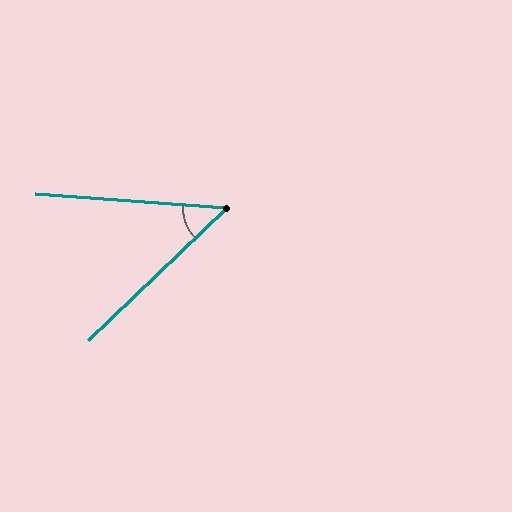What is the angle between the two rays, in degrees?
Approximately 48 degrees.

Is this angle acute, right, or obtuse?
It is acute.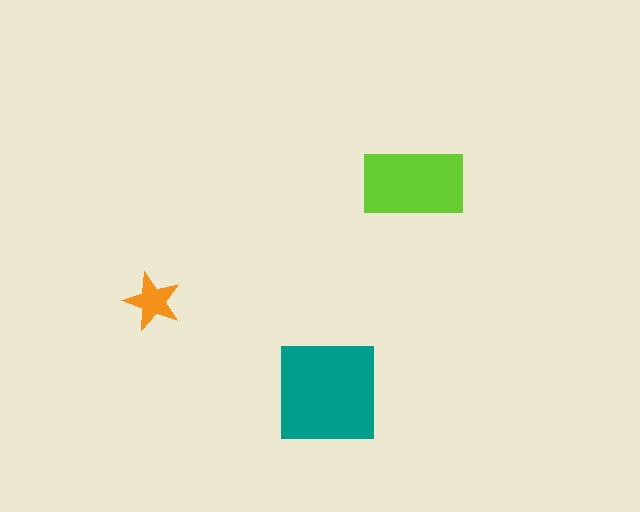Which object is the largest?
The teal square.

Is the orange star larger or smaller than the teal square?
Smaller.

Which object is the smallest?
The orange star.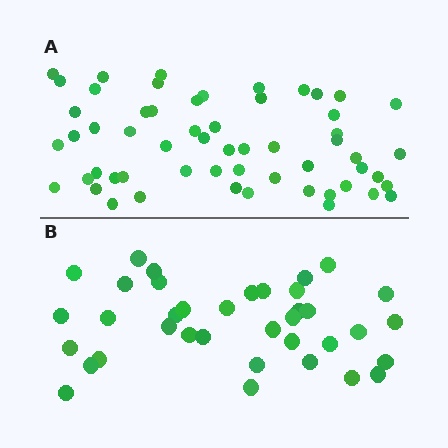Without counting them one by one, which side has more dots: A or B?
Region A (the top region) has more dots.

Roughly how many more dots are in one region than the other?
Region A has approximately 20 more dots than region B.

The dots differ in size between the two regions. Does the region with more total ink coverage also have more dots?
No. Region B has more total ink coverage because its dots are larger, but region A actually contains more individual dots. Total area can be misleading — the number of items is what matters here.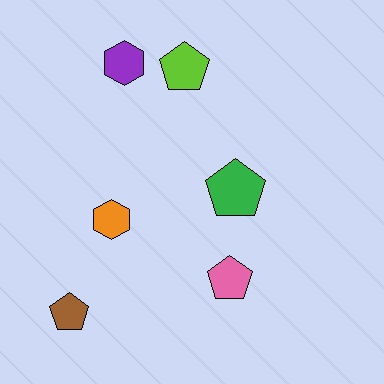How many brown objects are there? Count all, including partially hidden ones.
There is 1 brown object.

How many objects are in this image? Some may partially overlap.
There are 6 objects.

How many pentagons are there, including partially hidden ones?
There are 4 pentagons.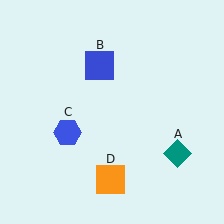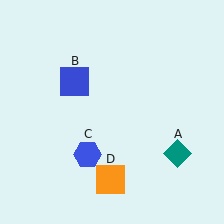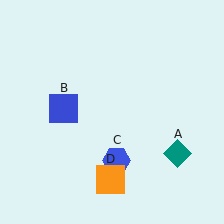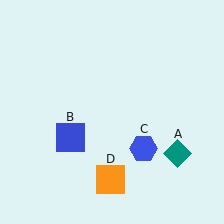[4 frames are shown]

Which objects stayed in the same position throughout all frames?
Teal diamond (object A) and orange square (object D) remained stationary.